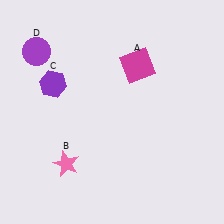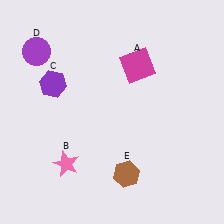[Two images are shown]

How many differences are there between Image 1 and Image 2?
There is 1 difference between the two images.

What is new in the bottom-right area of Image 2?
A brown hexagon (E) was added in the bottom-right area of Image 2.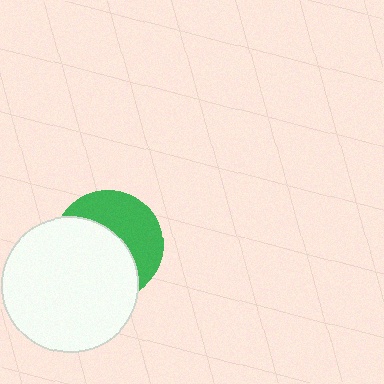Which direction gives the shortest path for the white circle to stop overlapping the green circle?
Moving toward the lower-left gives the shortest separation.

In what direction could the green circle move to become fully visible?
The green circle could move toward the upper-right. That would shift it out from behind the white circle entirely.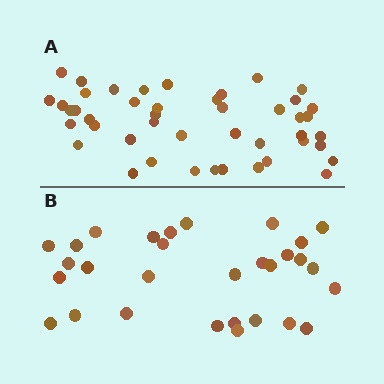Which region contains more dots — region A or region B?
Region A (the top region) has more dots.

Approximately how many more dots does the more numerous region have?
Region A has approximately 15 more dots than region B.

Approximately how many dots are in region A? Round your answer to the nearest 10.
About 40 dots. (The exact count is 45, which rounds to 40.)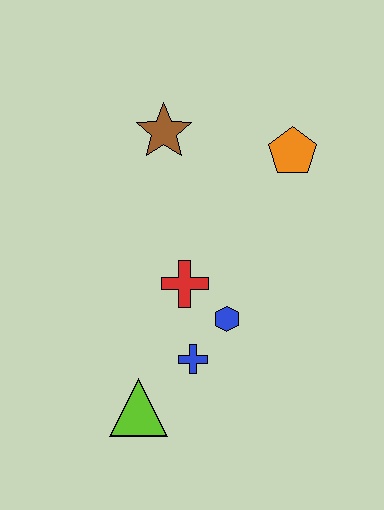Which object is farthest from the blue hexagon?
The brown star is farthest from the blue hexagon.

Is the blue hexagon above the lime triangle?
Yes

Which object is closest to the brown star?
The orange pentagon is closest to the brown star.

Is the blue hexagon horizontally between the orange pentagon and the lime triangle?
Yes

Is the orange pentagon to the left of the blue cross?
No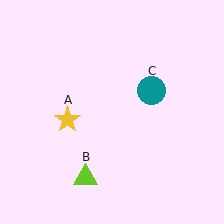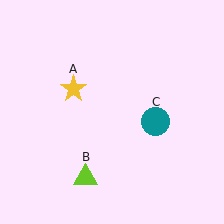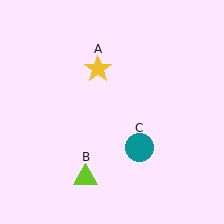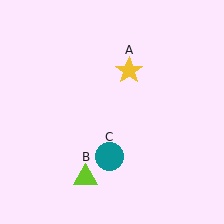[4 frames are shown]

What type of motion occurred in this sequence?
The yellow star (object A), teal circle (object C) rotated clockwise around the center of the scene.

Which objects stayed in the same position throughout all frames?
Lime triangle (object B) remained stationary.